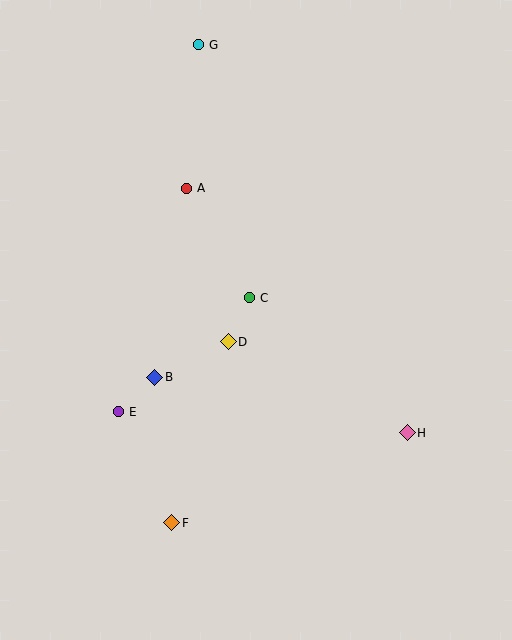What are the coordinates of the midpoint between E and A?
The midpoint between E and A is at (153, 300).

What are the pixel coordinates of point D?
Point D is at (228, 342).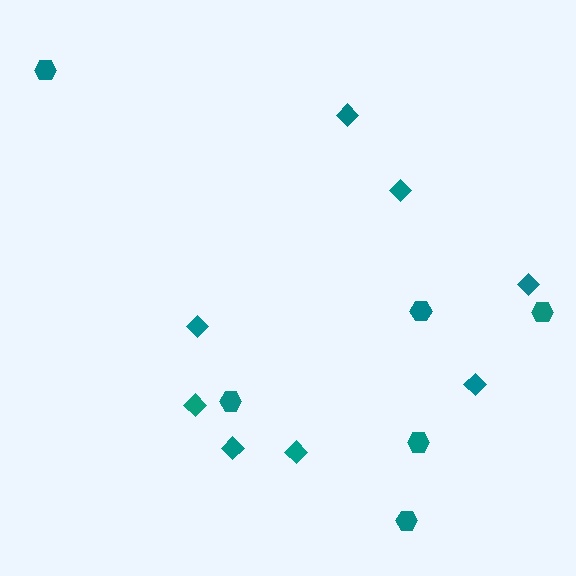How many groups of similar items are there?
There are 2 groups: one group of diamonds (8) and one group of hexagons (6).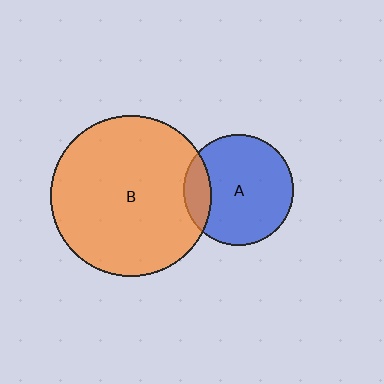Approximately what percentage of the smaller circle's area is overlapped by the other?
Approximately 15%.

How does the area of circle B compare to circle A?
Approximately 2.1 times.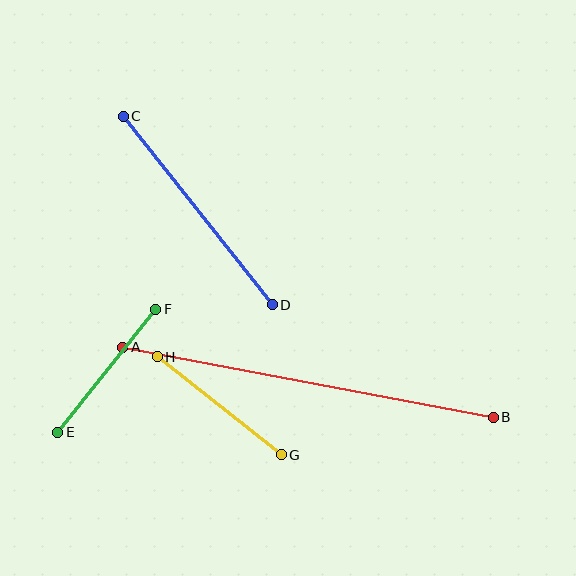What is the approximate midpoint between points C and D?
The midpoint is at approximately (198, 211) pixels.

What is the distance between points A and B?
The distance is approximately 377 pixels.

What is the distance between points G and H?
The distance is approximately 158 pixels.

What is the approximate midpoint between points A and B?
The midpoint is at approximately (308, 382) pixels.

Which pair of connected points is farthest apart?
Points A and B are farthest apart.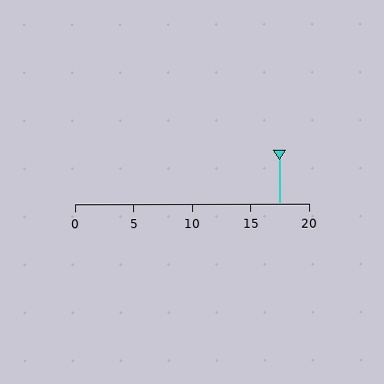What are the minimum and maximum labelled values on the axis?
The axis runs from 0 to 20.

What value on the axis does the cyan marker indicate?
The marker indicates approximately 17.5.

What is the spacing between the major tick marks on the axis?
The major ticks are spaced 5 apart.